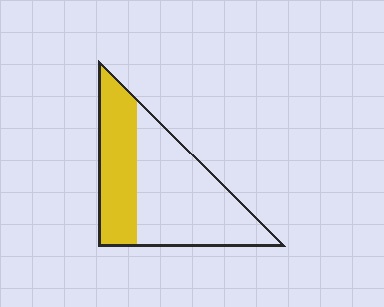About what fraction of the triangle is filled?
About three eighths (3/8).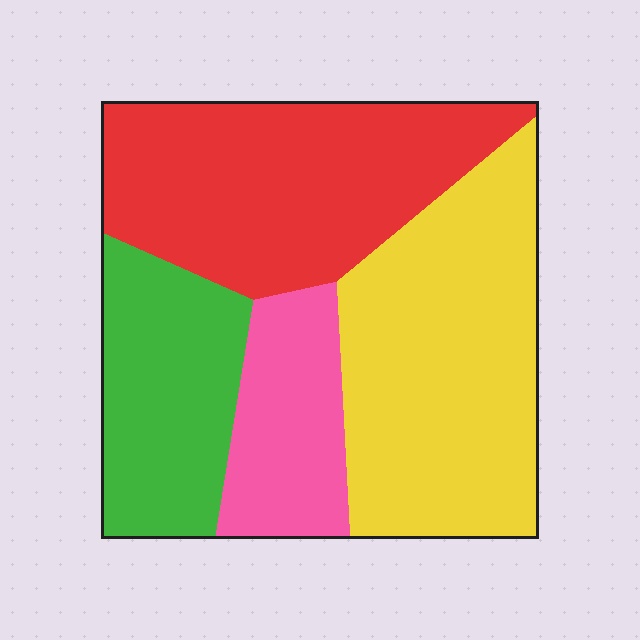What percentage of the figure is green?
Green covers about 20% of the figure.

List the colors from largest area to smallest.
From largest to smallest: yellow, red, green, pink.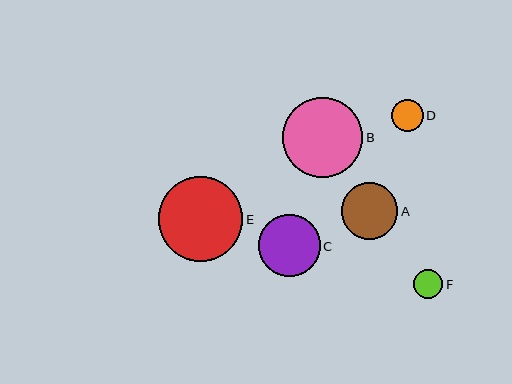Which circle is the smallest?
Circle F is the smallest with a size of approximately 29 pixels.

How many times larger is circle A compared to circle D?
Circle A is approximately 1.8 times the size of circle D.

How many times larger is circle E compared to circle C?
Circle E is approximately 1.4 times the size of circle C.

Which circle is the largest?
Circle E is the largest with a size of approximately 85 pixels.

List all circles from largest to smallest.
From largest to smallest: E, B, C, A, D, F.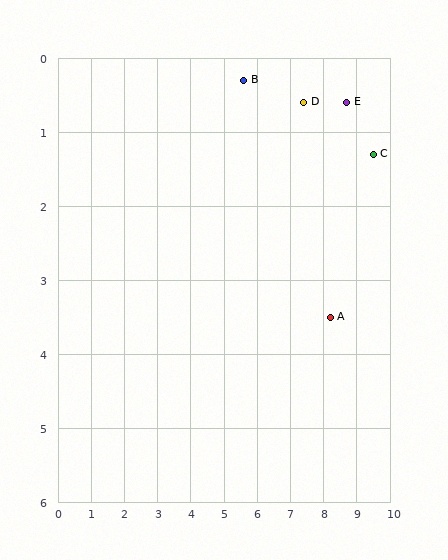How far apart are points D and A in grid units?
Points D and A are about 3.0 grid units apart.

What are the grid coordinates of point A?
Point A is at approximately (8.2, 3.5).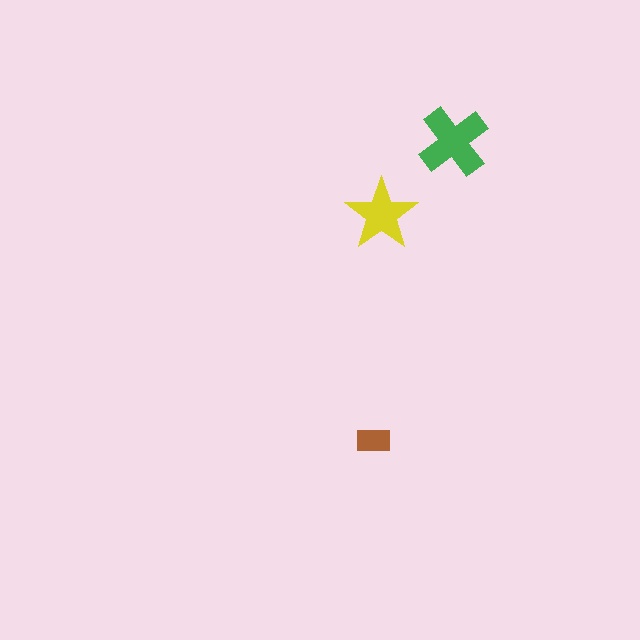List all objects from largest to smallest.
The green cross, the yellow star, the brown rectangle.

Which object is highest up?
The green cross is topmost.